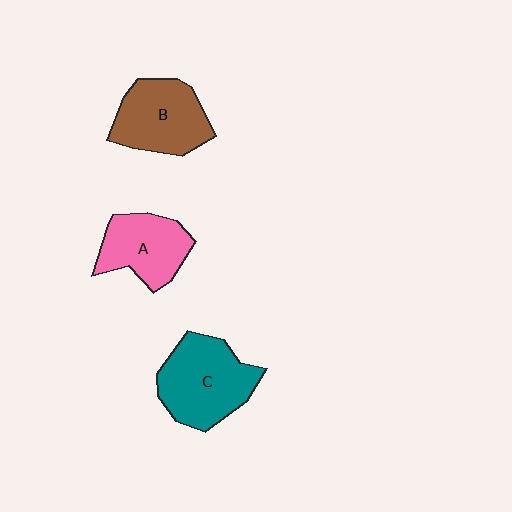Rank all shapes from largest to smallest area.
From largest to smallest: C (teal), B (brown), A (pink).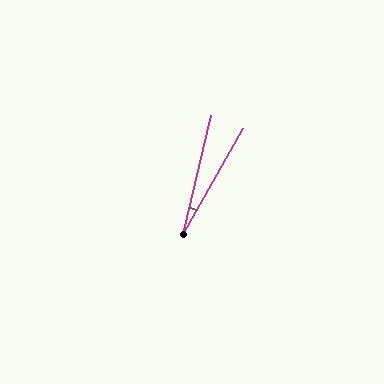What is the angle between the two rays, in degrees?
Approximately 16 degrees.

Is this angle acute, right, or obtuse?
It is acute.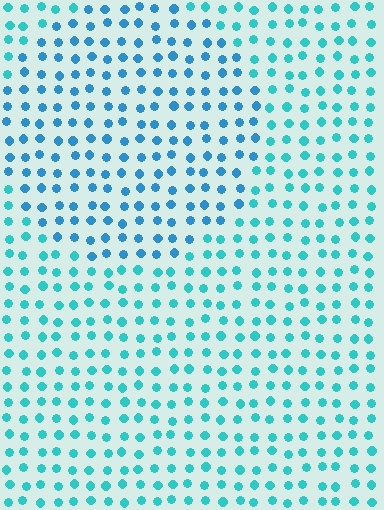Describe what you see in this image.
The image is filled with small cyan elements in a uniform arrangement. A circle-shaped region is visible where the elements are tinted to a slightly different hue, forming a subtle color boundary.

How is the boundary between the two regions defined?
The boundary is defined purely by a slight shift in hue (about 25 degrees). Spacing, size, and orientation are identical on both sides.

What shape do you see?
I see a circle.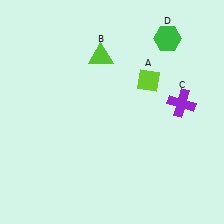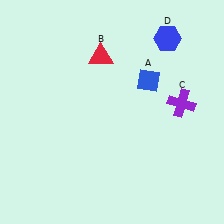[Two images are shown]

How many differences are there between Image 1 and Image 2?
There are 3 differences between the two images.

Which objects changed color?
A changed from lime to blue. B changed from lime to red. D changed from green to blue.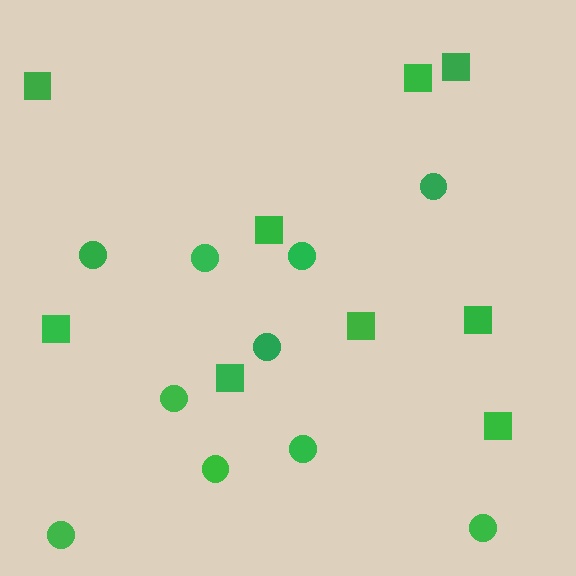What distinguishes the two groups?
There are 2 groups: one group of circles (10) and one group of squares (9).